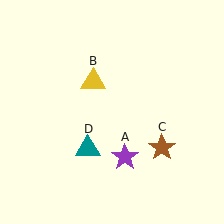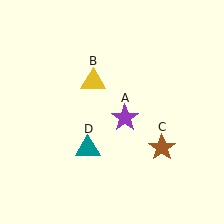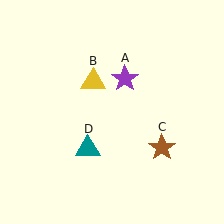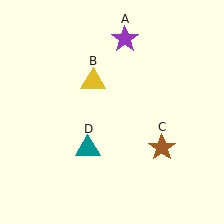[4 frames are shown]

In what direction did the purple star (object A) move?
The purple star (object A) moved up.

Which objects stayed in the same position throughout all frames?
Yellow triangle (object B) and brown star (object C) and teal triangle (object D) remained stationary.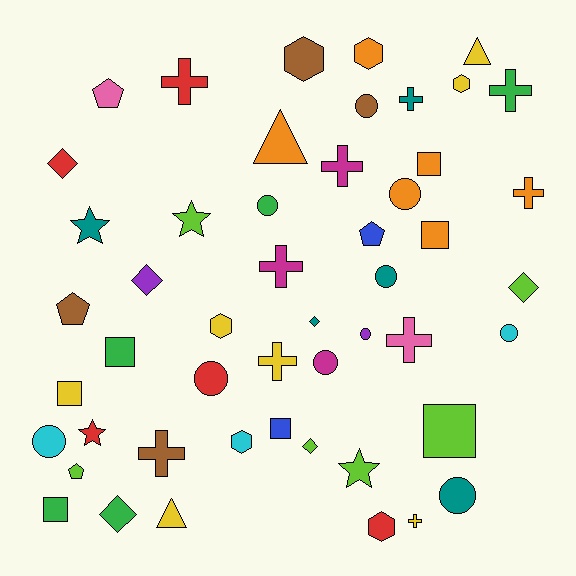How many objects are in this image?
There are 50 objects.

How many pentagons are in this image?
There are 4 pentagons.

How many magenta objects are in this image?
There are 3 magenta objects.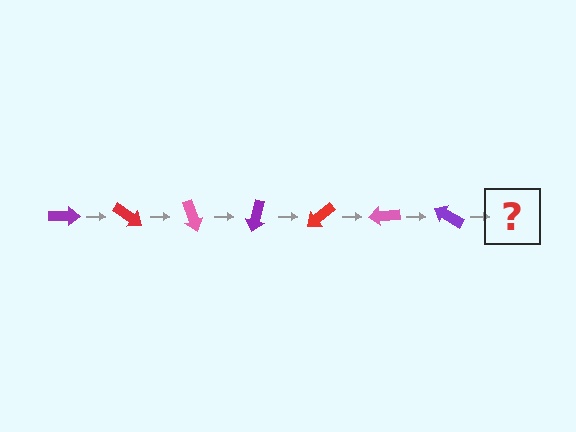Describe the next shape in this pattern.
It should be a red arrow, rotated 245 degrees from the start.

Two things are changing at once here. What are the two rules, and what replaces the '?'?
The two rules are that it rotates 35 degrees each step and the color cycles through purple, red, and pink. The '?' should be a red arrow, rotated 245 degrees from the start.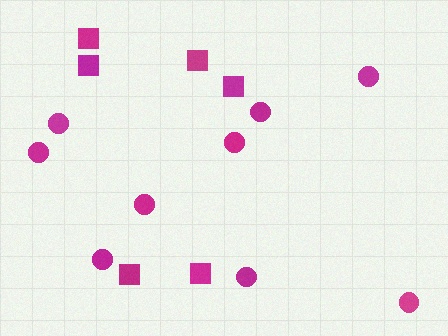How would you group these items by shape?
There are 2 groups: one group of circles (9) and one group of squares (6).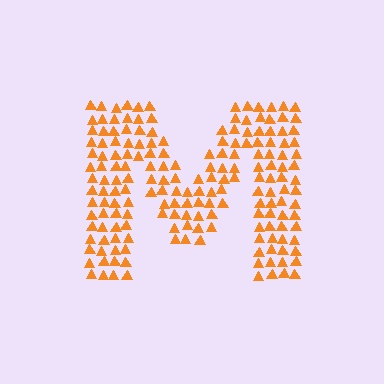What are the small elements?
The small elements are triangles.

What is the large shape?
The large shape is the letter M.